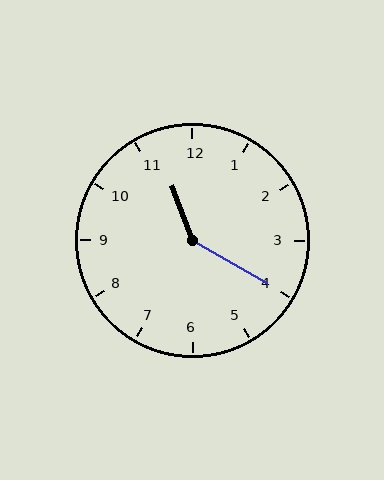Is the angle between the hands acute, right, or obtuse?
It is obtuse.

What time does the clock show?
11:20.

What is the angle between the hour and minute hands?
Approximately 140 degrees.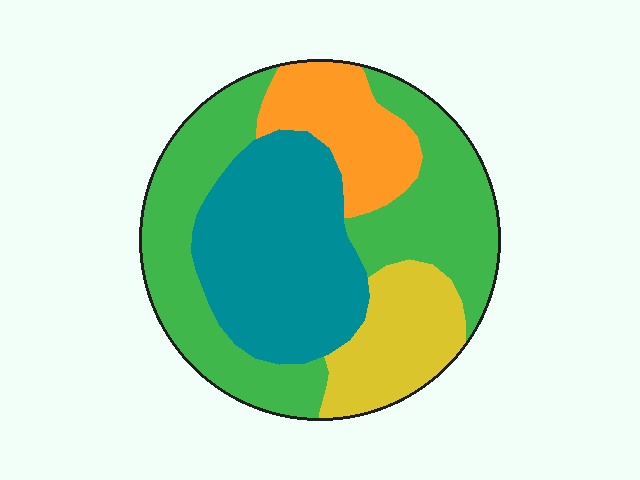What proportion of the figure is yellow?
Yellow covers 15% of the figure.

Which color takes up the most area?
Green, at roughly 40%.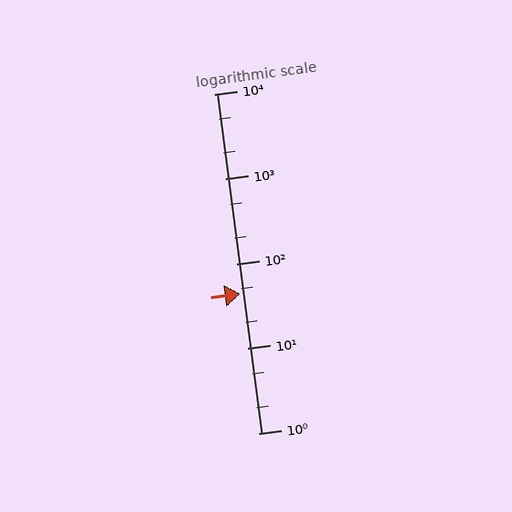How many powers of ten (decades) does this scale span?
The scale spans 4 decades, from 1 to 10000.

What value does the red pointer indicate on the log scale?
The pointer indicates approximately 44.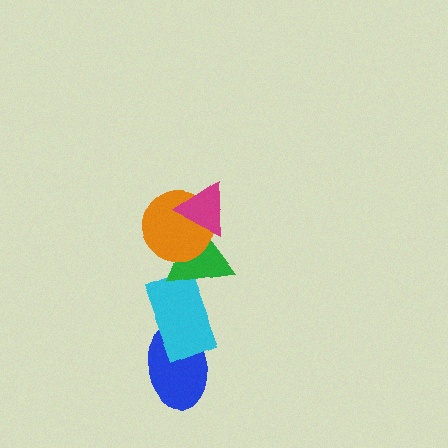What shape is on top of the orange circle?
The magenta triangle is on top of the orange circle.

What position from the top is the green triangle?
The green triangle is 3rd from the top.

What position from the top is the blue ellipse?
The blue ellipse is 5th from the top.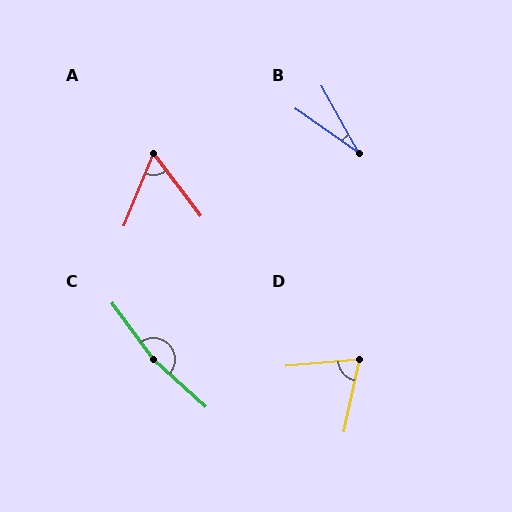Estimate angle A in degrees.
Approximately 59 degrees.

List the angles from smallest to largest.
B (26°), A (59°), D (73°), C (168°).